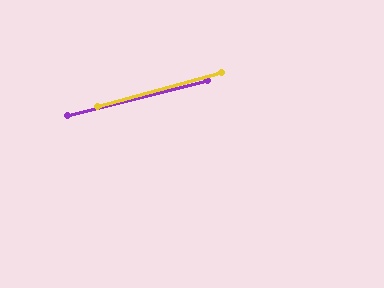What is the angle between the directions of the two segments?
Approximately 1 degree.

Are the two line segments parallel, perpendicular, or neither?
Parallel — their directions differ by only 1.4°.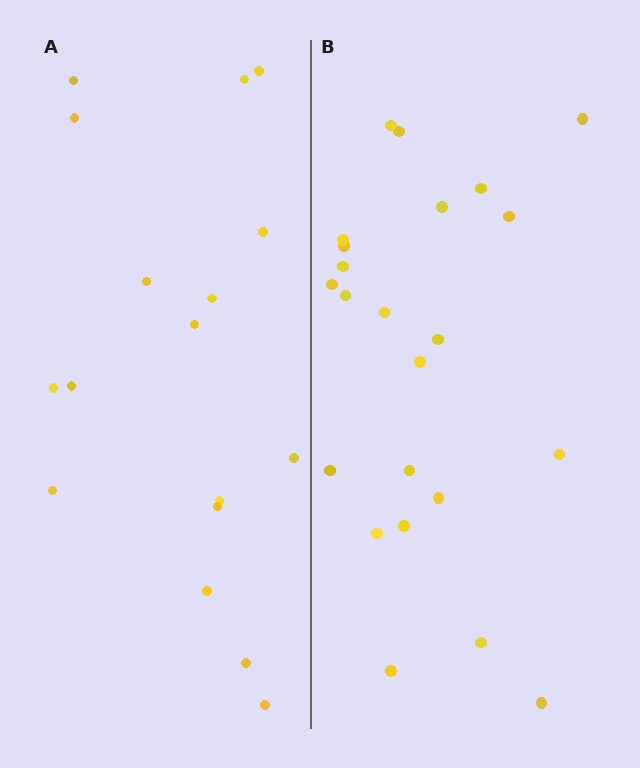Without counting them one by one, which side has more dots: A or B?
Region B (the right region) has more dots.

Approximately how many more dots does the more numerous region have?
Region B has about 6 more dots than region A.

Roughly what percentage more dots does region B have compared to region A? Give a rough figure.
About 35% more.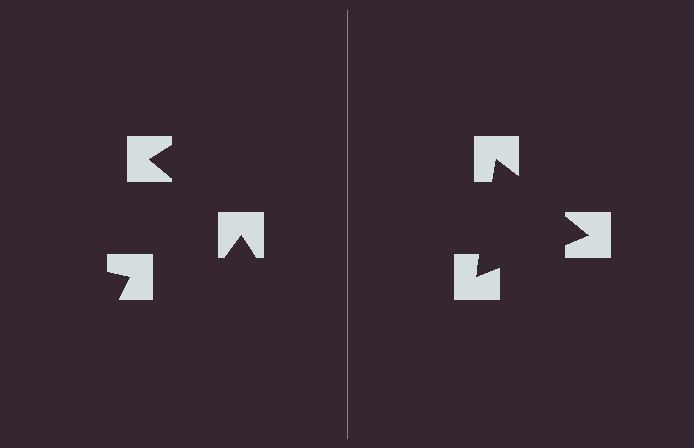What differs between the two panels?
The notched squares are positioned identically on both sides; only the wedge orientations differ. On the right they align to a triangle; on the left they are misaligned.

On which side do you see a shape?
An illusory triangle appears on the right side. On the left side the wedge cuts are rotated, so no coherent shape forms.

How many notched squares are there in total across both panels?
6 — 3 on each side.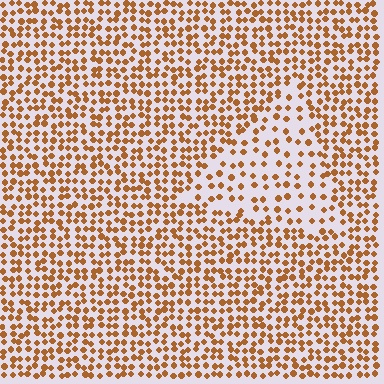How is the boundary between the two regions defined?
The boundary is defined by a change in element density (approximately 2.0x ratio). All elements are the same color, size, and shape.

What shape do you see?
I see a triangle.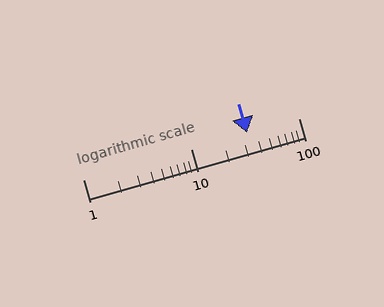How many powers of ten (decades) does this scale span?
The scale spans 2 decades, from 1 to 100.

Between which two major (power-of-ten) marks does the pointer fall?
The pointer is between 10 and 100.